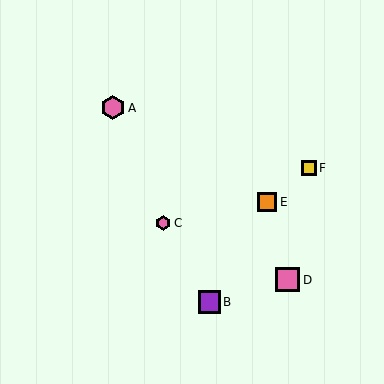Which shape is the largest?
The pink hexagon (labeled A) is the largest.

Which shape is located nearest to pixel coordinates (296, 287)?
The pink square (labeled D) at (288, 280) is nearest to that location.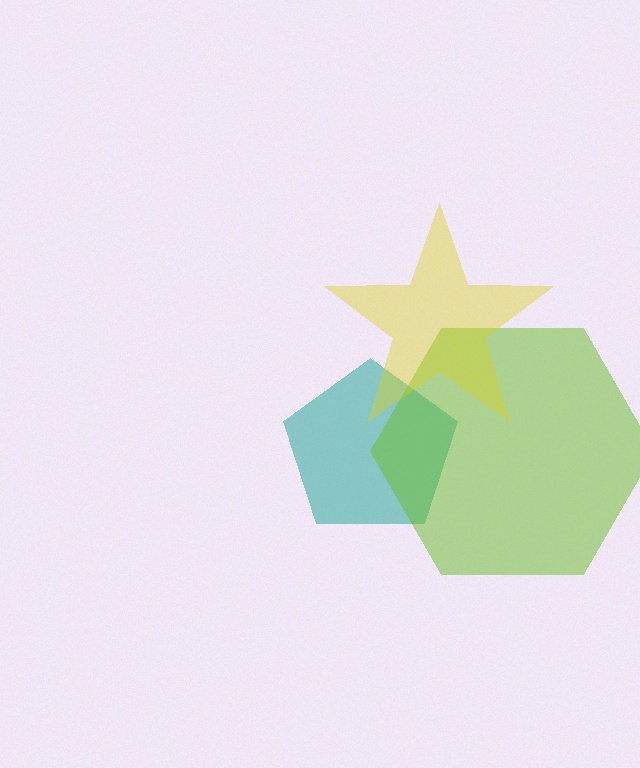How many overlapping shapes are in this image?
There are 3 overlapping shapes in the image.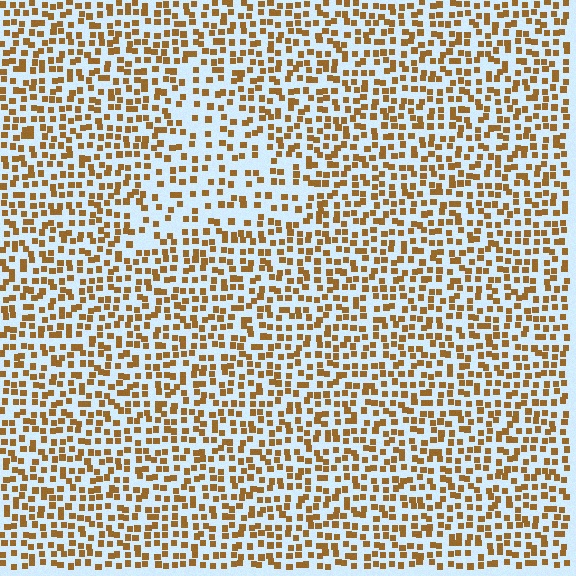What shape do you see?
I see a triangle.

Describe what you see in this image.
The image contains small brown elements arranged at two different densities. A triangle-shaped region is visible where the elements are less densely packed than the surrounding area.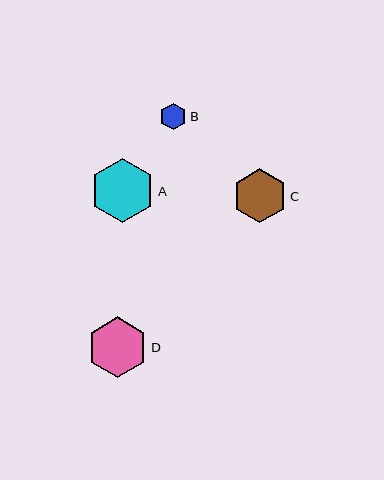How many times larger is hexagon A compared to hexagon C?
Hexagon A is approximately 1.2 times the size of hexagon C.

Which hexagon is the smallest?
Hexagon B is the smallest with a size of approximately 26 pixels.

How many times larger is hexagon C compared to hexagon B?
Hexagon C is approximately 2.0 times the size of hexagon B.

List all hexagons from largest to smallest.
From largest to smallest: A, D, C, B.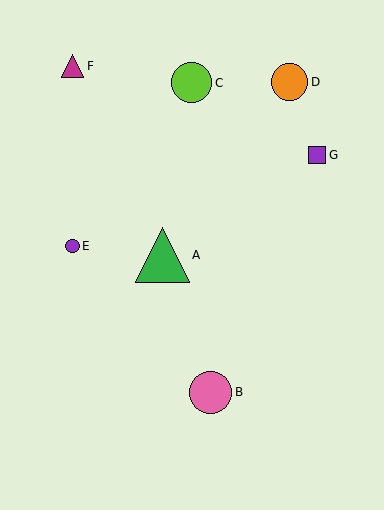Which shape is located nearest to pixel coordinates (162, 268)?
The green triangle (labeled A) at (162, 255) is nearest to that location.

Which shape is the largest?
The green triangle (labeled A) is the largest.